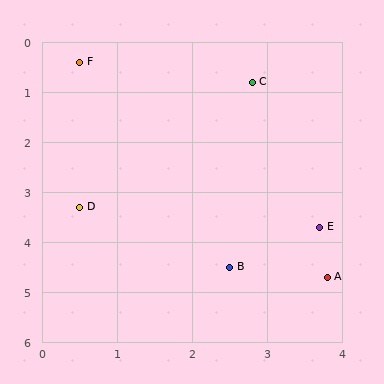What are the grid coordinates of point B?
Point B is at approximately (2.5, 4.5).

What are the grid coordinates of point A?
Point A is at approximately (3.8, 4.7).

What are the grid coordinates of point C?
Point C is at approximately (2.8, 0.8).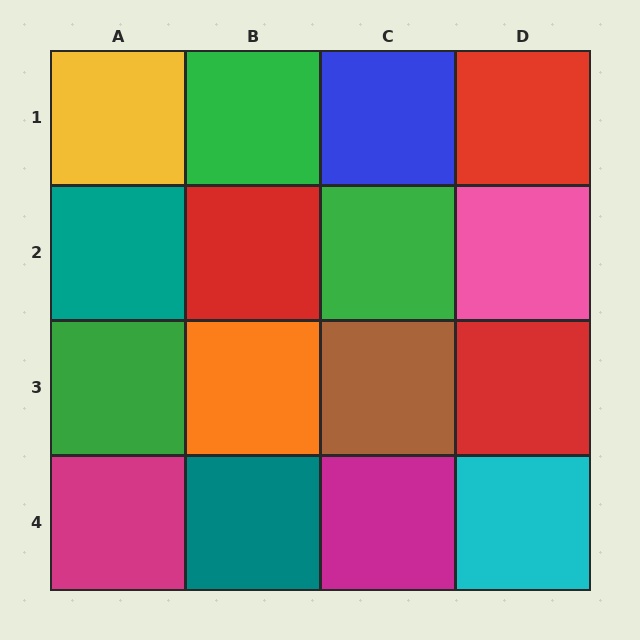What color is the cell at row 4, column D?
Cyan.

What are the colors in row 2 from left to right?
Teal, red, green, pink.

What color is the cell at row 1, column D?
Red.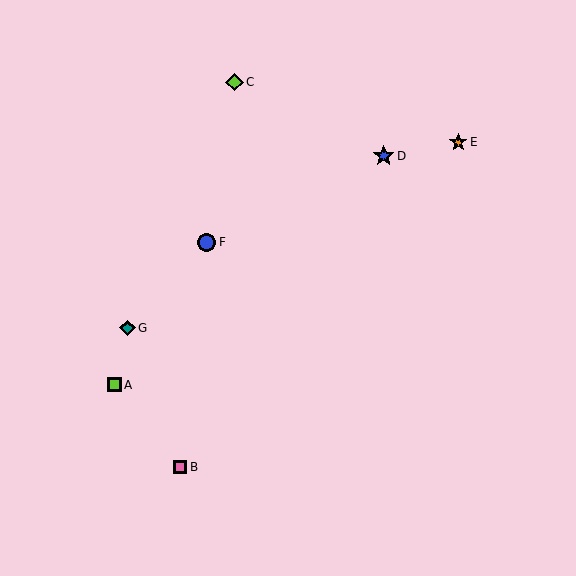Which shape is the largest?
The blue star (labeled D) is the largest.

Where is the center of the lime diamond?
The center of the lime diamond is at (235, 82).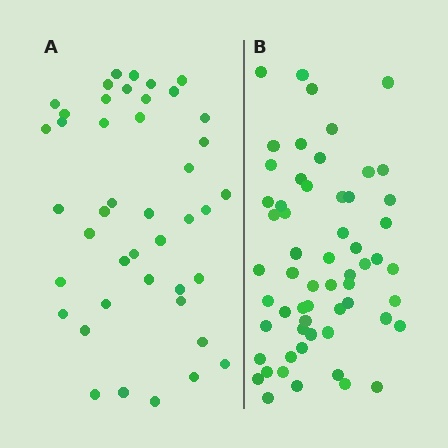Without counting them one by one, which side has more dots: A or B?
Region B (the right region) has more dots.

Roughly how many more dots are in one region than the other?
Region B has approximately 15 more dots than region A.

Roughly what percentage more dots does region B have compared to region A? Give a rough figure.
About 35% more.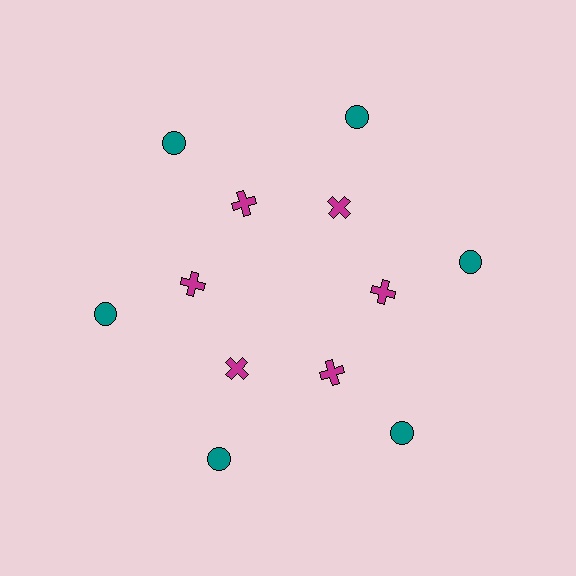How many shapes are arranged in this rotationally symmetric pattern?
There are 12 shapes, arranged in 6 groups of 2.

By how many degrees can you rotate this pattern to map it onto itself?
The pattern maps onto itself every 60 degrees of rotation.